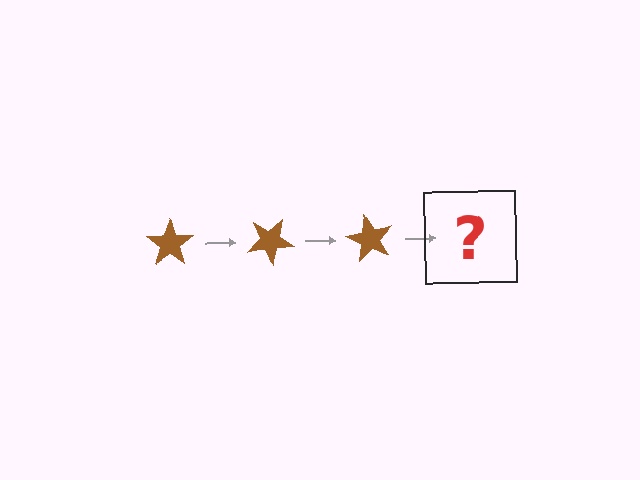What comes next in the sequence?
The next element should be a brown star rotated 90 degrees.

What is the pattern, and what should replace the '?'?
The pattern is that the star rotates 30 degrees each step. The '?' should be a brown star rotated 90 degrees.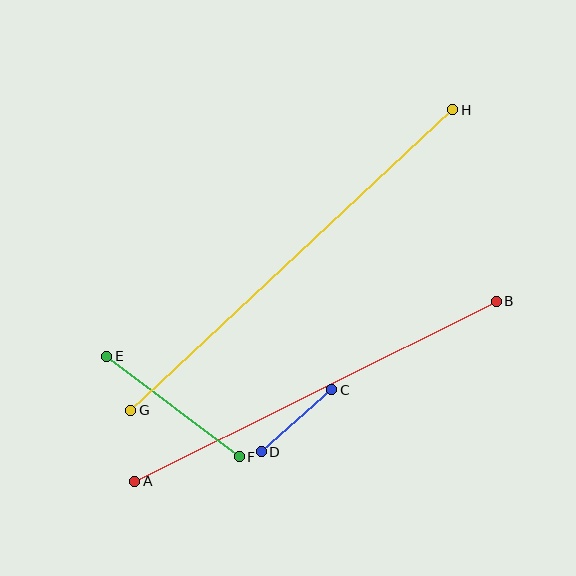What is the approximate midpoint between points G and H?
The midpoint is at approximately (292, 260) pixels.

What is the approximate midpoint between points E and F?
The midpoint is at approximately (173, 406) pixels.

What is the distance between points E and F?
The distance is approximately 166 pixels.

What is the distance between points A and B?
The distance is approximately 404 pixels.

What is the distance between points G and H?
The distance is approximately 440 pixels.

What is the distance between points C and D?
The distance is approximately 94 pixels.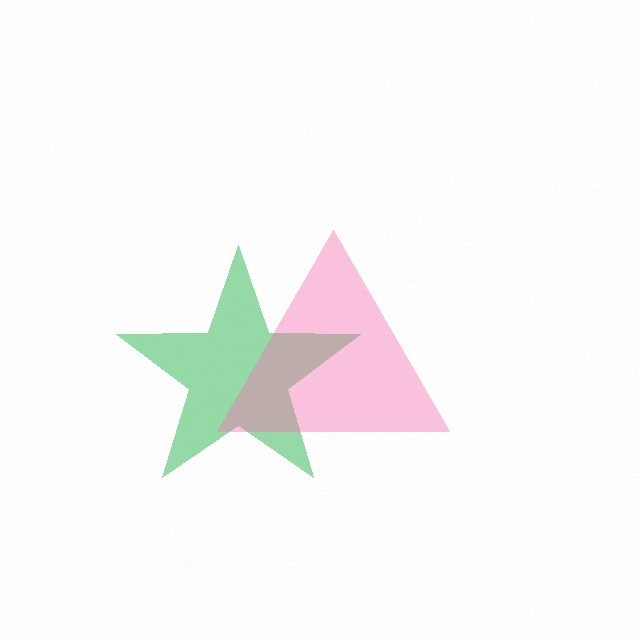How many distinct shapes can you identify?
There are 2 distinct shapes: a green star, a pink triangle.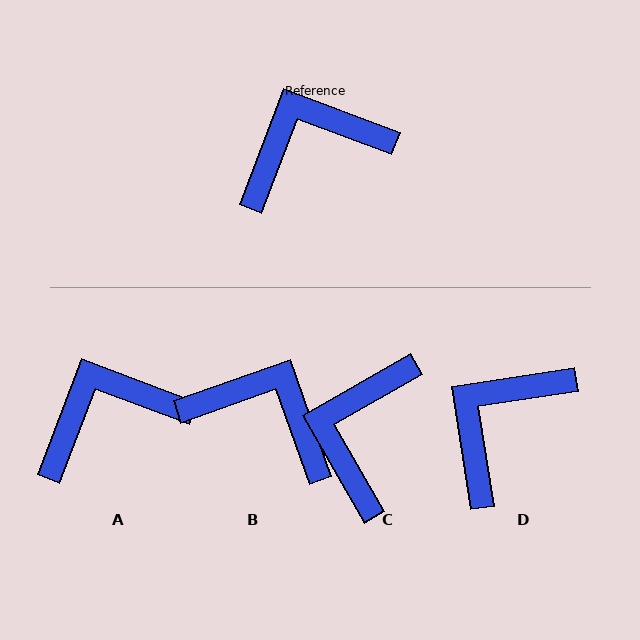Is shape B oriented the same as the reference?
No, it is off by about 50 degrees.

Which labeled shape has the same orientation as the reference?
A.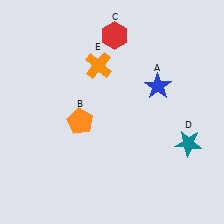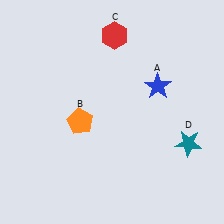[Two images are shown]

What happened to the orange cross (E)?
The orange cross (E) was removed in Image 2. It was in the top-left area of Image 1.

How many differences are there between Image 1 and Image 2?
There is 1 difference between the two images.